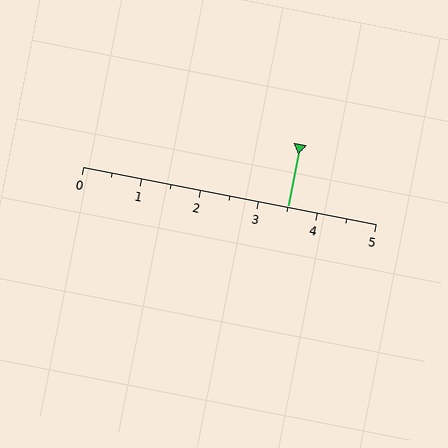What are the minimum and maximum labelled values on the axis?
The axis runs from 0 to 5.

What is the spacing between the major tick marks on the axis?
The major ticks are spaced 1 apart.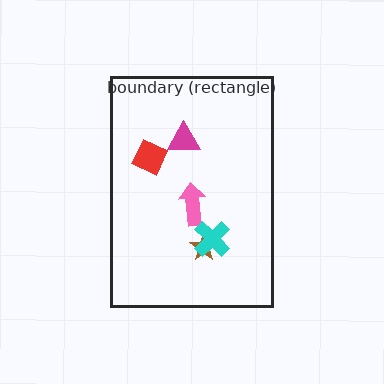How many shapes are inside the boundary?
5 inside, 0 outside.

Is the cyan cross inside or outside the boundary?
Inside.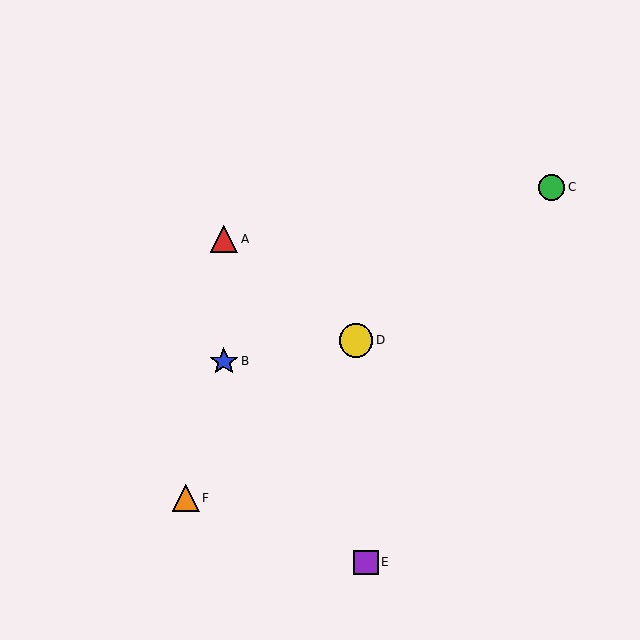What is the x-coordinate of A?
Object A is at x≈224.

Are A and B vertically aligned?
Yes, both are at x≈224.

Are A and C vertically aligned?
No, A is at x≈224 and C is at x≈552.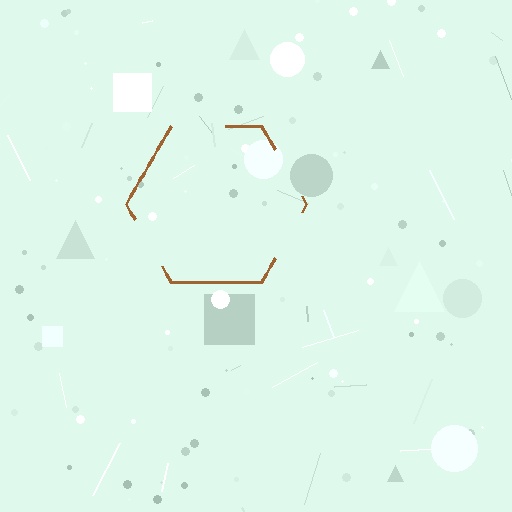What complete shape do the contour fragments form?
The contour fragments form a hexagon.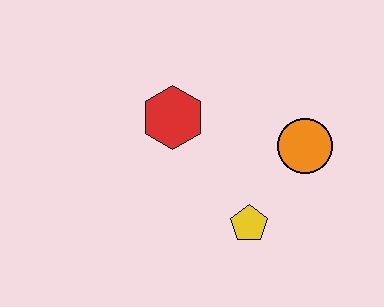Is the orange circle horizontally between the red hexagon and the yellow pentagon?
No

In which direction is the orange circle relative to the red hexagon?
The orange circle is to the right of the red hexagon.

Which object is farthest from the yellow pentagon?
The red hexagon is farthest from the yellow pentagon.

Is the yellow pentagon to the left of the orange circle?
Yes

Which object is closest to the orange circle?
The yellow pentagon is closest to the orange circle.